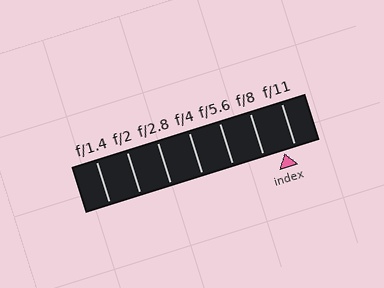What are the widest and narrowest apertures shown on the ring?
The widest aperture shown is f/1.4 and the narrowest is f/11.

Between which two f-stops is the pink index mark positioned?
The index mark is between f/8 and f/11.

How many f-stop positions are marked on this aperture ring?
There are 7 f-stop positions marked.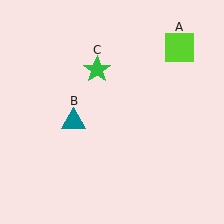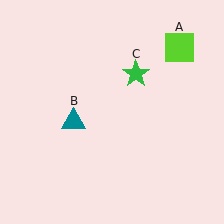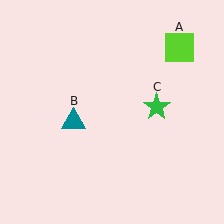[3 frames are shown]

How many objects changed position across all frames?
1 object changed position: green star (object C).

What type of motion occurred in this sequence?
The green star (object C) rotated clockwise around the center of the scene.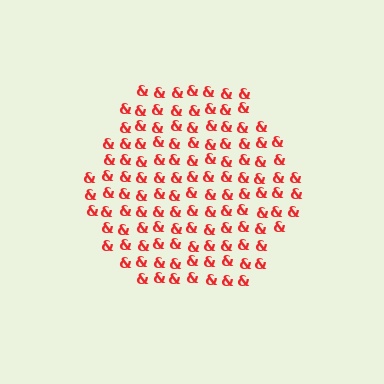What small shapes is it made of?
It is made of small ampersands.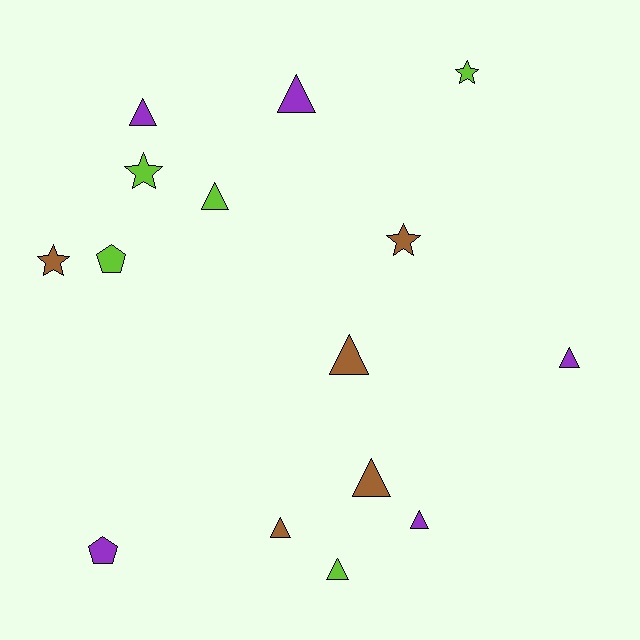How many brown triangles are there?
There are 3 brown triangles.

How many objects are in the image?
There are 15 objects.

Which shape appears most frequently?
Triangle, with 9 objects.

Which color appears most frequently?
Brown, with 5 objects.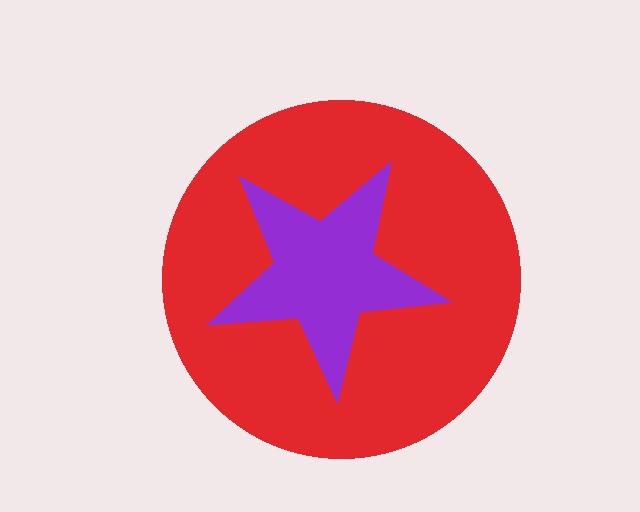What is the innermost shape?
The purple star.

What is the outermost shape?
The red circle.